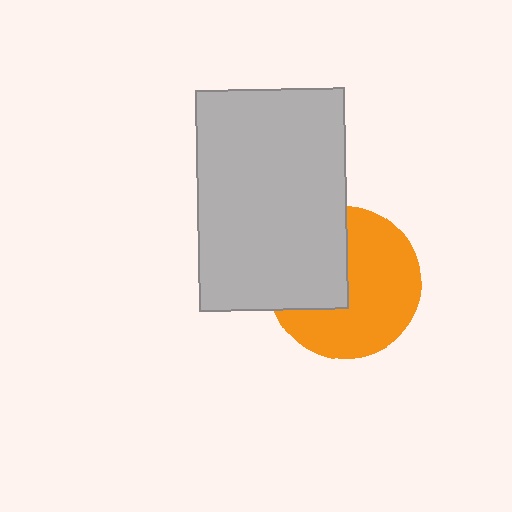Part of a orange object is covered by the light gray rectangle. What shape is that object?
It is a circle.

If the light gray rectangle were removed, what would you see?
You would see the complete orange circle.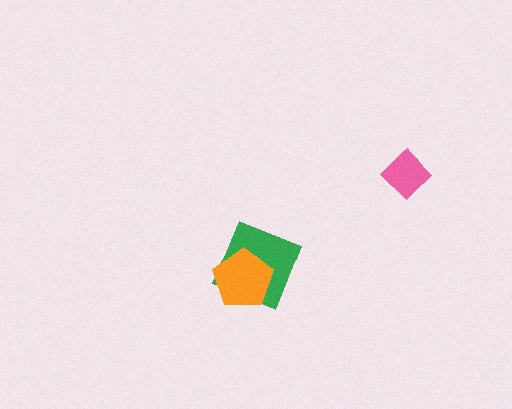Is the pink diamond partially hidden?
No, no other shape covers it.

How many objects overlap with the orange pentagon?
1 object overlaps with the orange pentagon.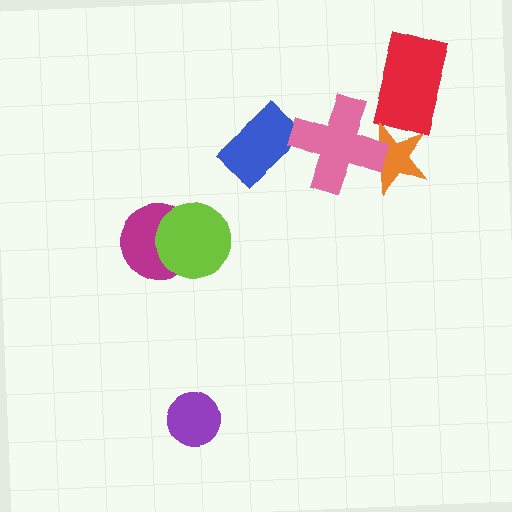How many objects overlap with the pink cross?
2 objects overlap with the pink cross.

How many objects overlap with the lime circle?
1 object overlaps with the lime circle.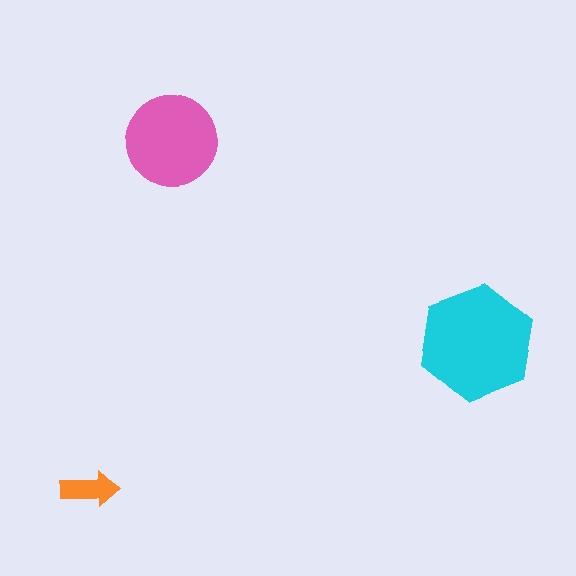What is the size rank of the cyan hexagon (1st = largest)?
1st.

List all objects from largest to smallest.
The cyan hexagon, the pink circle, the orange arrow.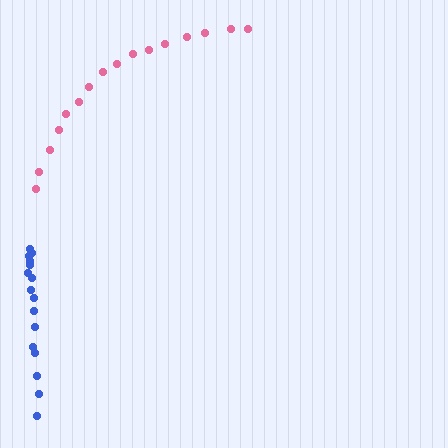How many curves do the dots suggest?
There are 2 distinct paths.